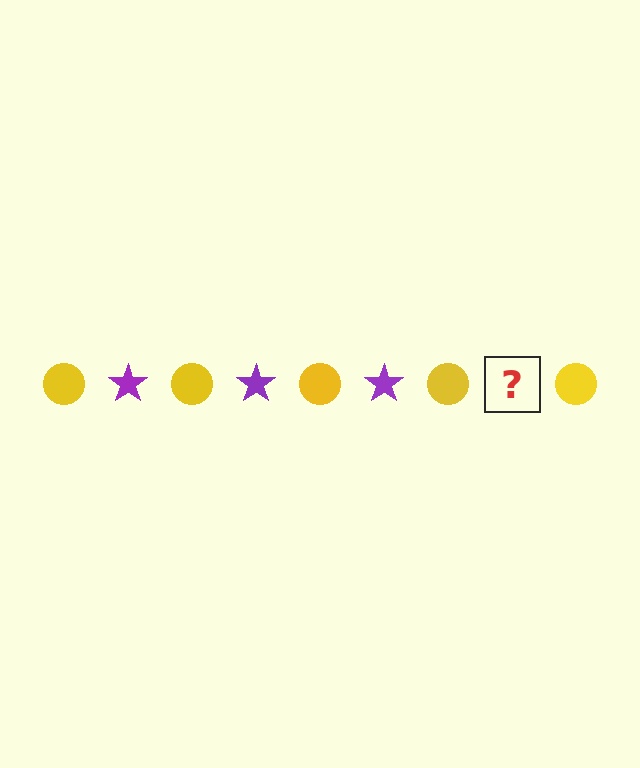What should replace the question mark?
The question mark should be replaced with a purple star.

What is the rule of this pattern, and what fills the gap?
The rule is that the pattern alternates between yellow circle and purple star. The gap should be filled with a purple star.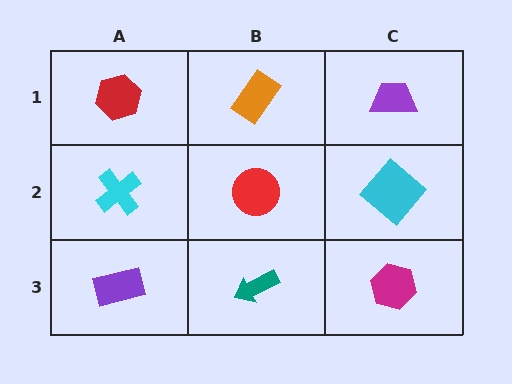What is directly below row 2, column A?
A purple rectangle.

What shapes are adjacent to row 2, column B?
An orange rectangle (row 1, column B), a teal arrow (row 3, column B), a cyan cross (row 2, column A), a cyan diamond (row 2, column C).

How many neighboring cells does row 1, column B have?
3.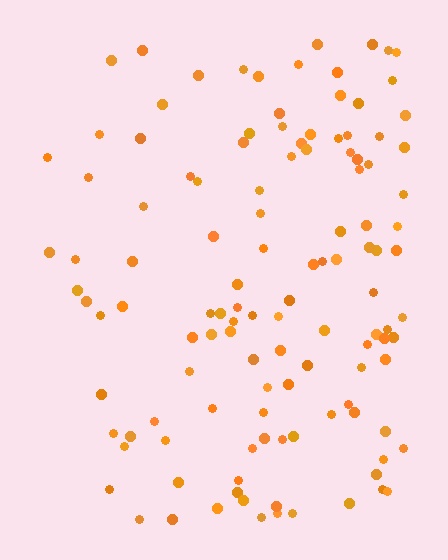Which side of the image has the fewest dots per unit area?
The left.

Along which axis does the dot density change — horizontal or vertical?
Horizontal.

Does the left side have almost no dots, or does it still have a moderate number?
Still a moderate number, just noticeably fewer than the right.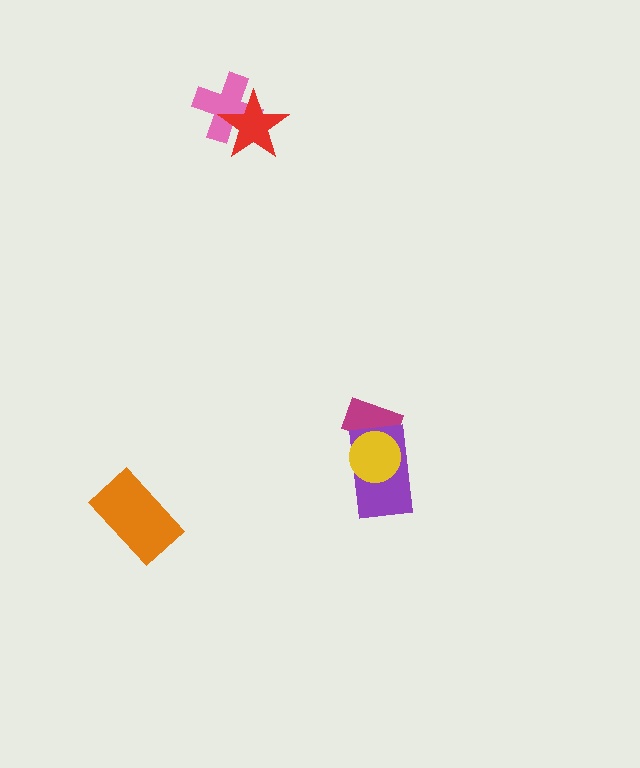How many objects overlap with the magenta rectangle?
2 objects overlap with the magenta rectangle.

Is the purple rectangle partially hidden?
Yes, it is partially covered by another shape.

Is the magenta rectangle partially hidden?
Yes, it is partially covered by another shape.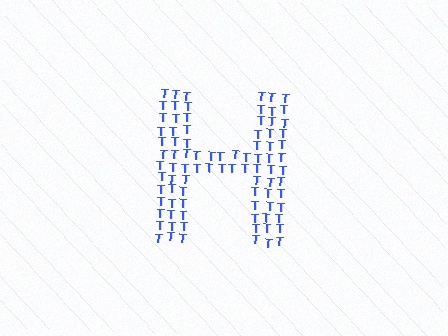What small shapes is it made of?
It is made of small letter T's.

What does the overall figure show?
The overall figure shows the letter H.